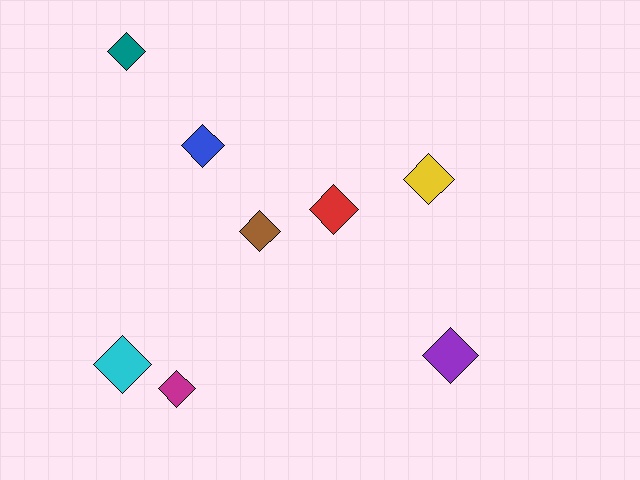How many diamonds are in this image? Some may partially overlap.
There are 8 diamonds.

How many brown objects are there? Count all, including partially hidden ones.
There is 1 brown object.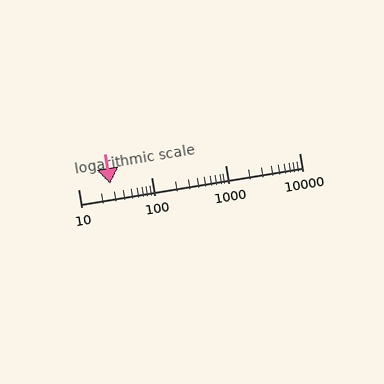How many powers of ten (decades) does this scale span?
The scale spans 3 decades, from 10 to 10000.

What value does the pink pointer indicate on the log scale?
The pointer indicates approximately 27.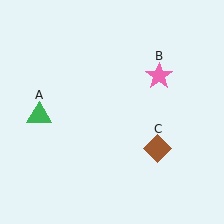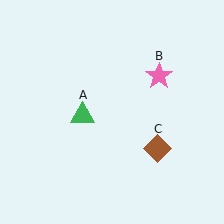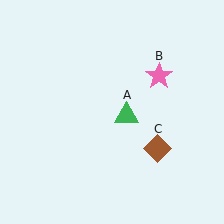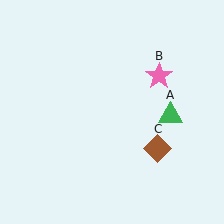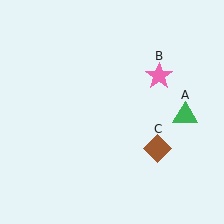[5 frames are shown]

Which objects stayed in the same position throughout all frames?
Pink star (object B) and brown diamond (object C) remained stationary.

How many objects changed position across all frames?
1 object changed position: green triangle (object A).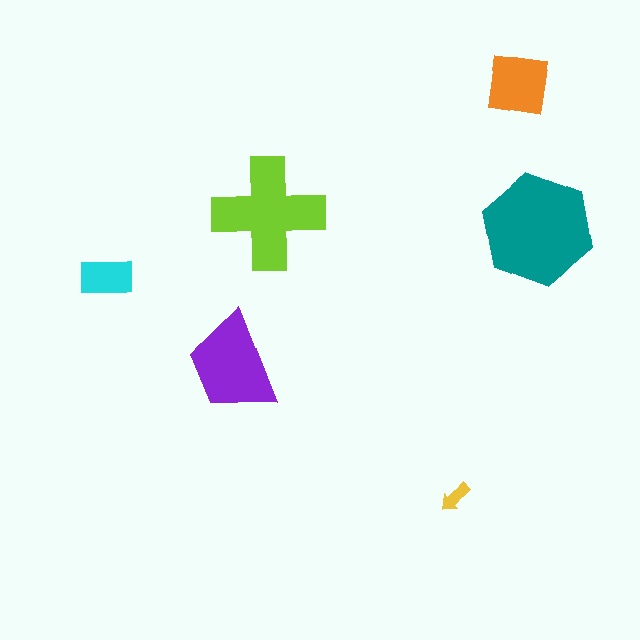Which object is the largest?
The teal hexagon.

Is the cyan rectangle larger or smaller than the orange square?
Smaller.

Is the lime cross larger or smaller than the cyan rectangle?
Larger.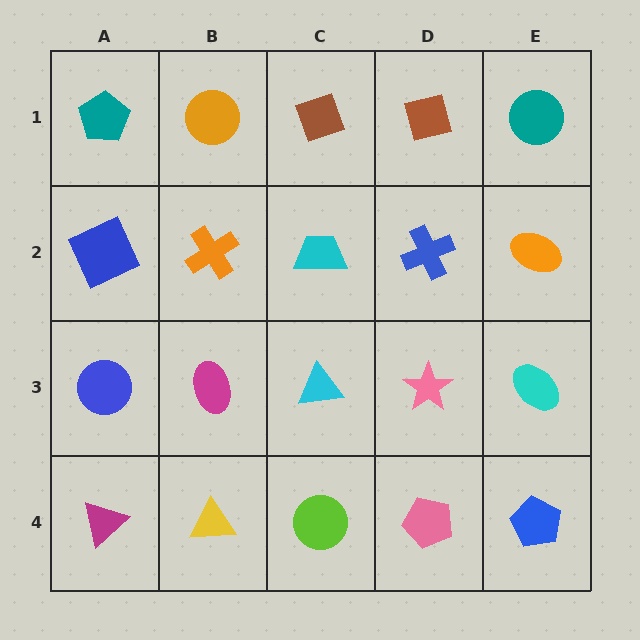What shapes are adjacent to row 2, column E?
A teal circle (row 1, column E), a cyan ellipse (row 3, column E), a blue cross (row 2, column D).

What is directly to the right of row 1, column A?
An orange circle.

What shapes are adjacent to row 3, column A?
A blue square (row 2, column A), a magenta triangle (row 4, column A), a magenta ellipse (row 3, column B).